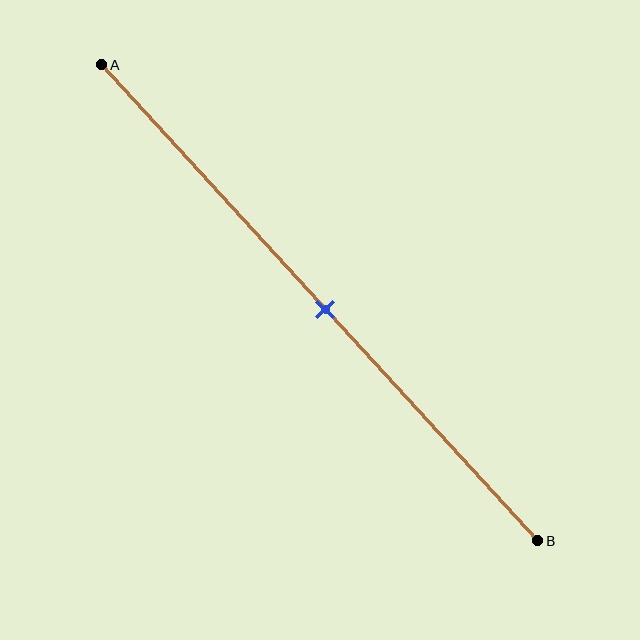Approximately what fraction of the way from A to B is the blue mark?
The blue mark is approximately 50% of the way from A to B.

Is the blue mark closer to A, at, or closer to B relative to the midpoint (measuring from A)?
The blue mark is approximately at the midpoint of segment AB.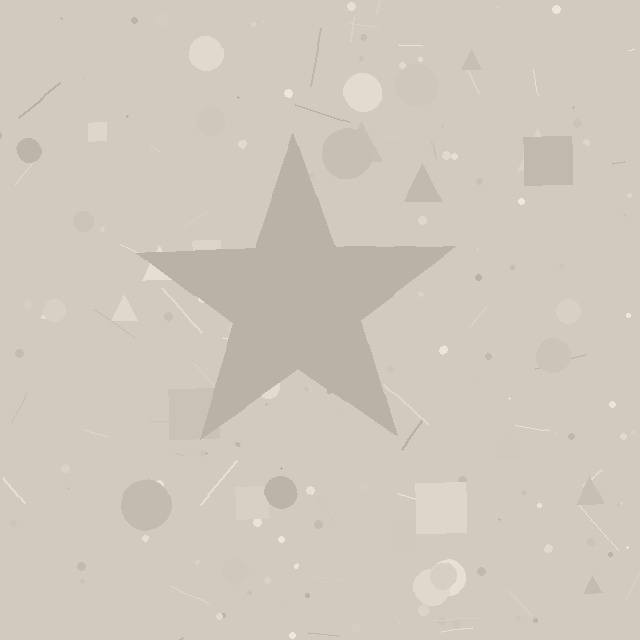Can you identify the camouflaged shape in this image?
The camouflaged shape is a star.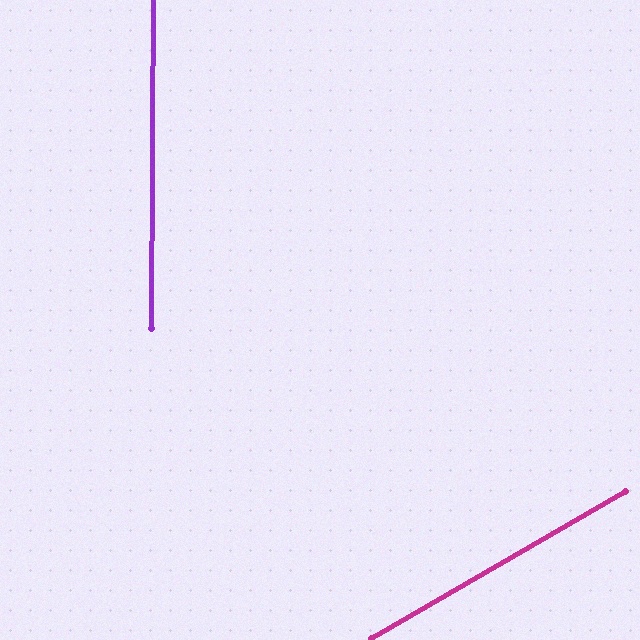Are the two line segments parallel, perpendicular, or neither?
Neither parallel nor perpendicular — they differ by about 59°.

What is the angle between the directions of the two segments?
Approximately 59 degrees.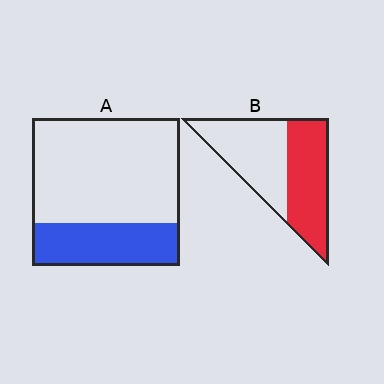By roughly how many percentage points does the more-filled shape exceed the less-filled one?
By roughly 20 percentage points (B over A).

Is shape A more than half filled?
No.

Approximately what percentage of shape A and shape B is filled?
A is approximately 30% and B is approximately 50%.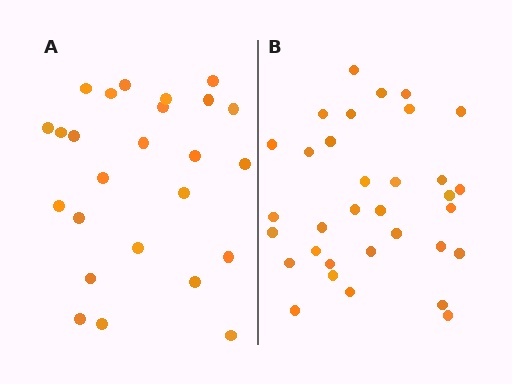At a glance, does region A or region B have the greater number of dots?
Region B (the right region) has more dots.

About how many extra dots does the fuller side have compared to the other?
Region B has roughly 8 or so more dots than region A.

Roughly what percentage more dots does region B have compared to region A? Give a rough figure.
About 30% more.